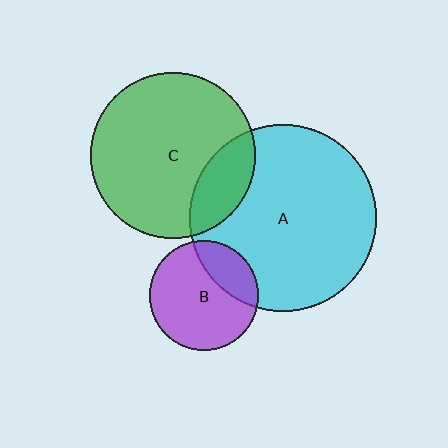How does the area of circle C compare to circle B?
Approximately 2.3 times.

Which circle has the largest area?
Circle A (cyan).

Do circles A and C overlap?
Yes.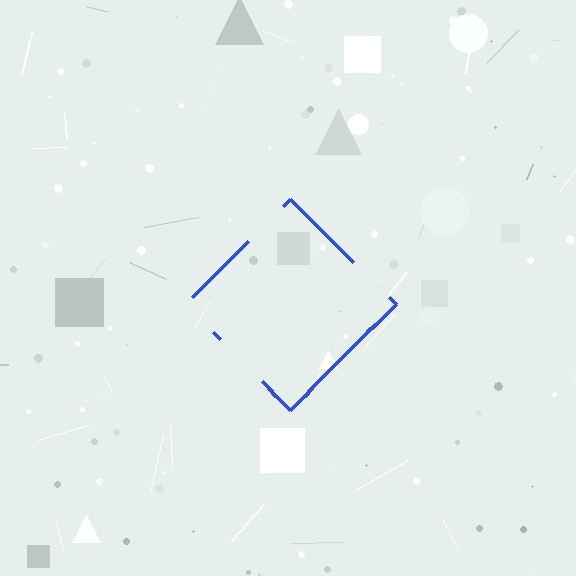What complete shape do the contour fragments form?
The contour fragments form a diamond.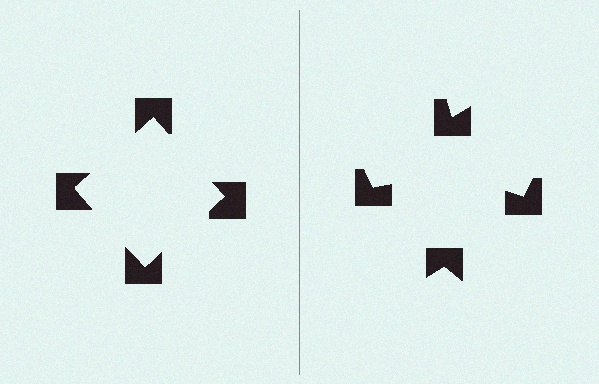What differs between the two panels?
The notched squares are positioned identically on both sides; only the wedge orientations differ. On the left they align to a square; on the right they are misaligned.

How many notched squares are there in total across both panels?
8 — 4 on each side.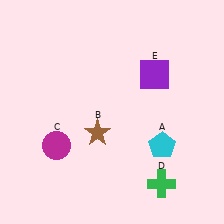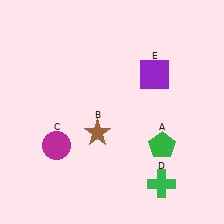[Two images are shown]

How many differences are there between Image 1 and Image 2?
There is 1 difference between the two images.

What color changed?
The pentagon (A) changed from cyan in Image 1 to green in Image 2.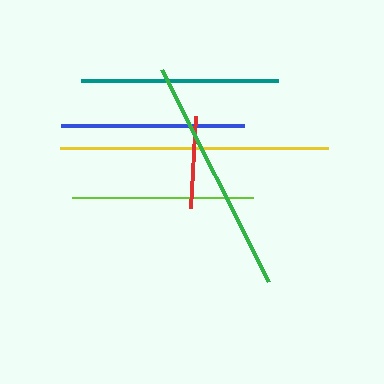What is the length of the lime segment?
The lime segment is approximately 181 pixels long.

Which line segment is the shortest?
The red line is the shortest at approximately 92 pixels.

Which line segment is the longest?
The yellow line is the longest at approximately 268 pixels.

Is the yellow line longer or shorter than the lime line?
The yellow line is longer than the lime line.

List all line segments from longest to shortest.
From longest to shortest: yellow, green, teal, blue, lime, red.